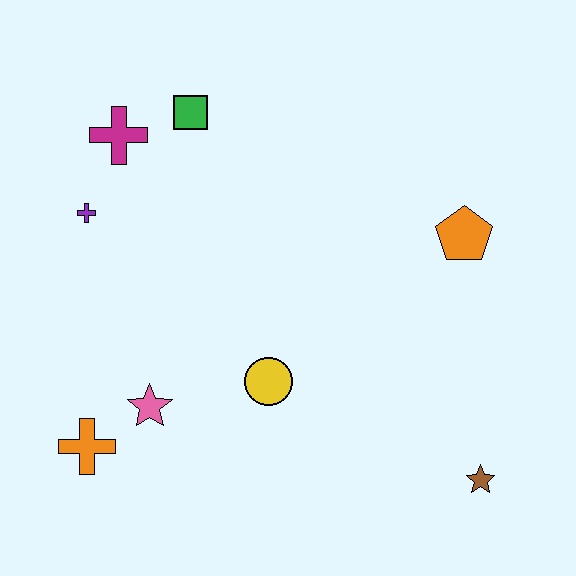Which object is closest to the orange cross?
The pink star is closest to the orange cross.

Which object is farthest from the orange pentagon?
The orange cross is farthest from the orange pentagon.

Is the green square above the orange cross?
Yes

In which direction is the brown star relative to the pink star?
The brown star is to the right of the pink star.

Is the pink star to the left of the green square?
Yes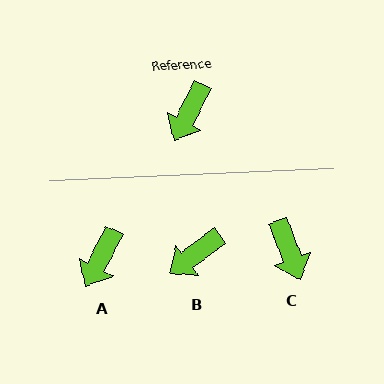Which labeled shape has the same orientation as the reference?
A.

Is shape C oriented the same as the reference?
No, it is off by about 48 degrees.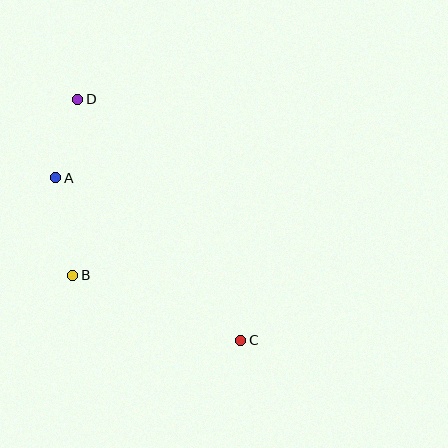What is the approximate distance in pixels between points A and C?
The distance between A and C is approximately 246 pixels.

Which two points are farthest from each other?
Points C and D are farthest from each other.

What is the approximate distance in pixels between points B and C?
The distance between B and C is approximately 180 pixels.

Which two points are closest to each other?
Points A and D are closest to each other.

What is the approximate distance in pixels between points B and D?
The distance between B and D is approximately 176 pixels.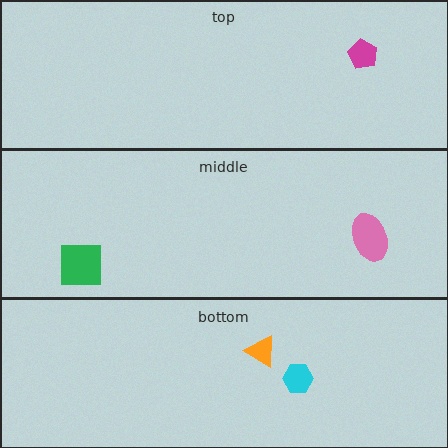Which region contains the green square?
The middle region.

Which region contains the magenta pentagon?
The top region.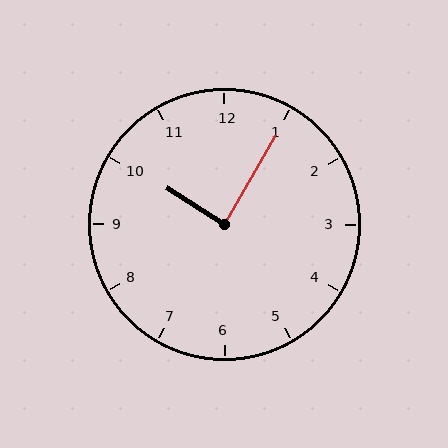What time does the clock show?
10:05.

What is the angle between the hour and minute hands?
Approximately 88 degrees.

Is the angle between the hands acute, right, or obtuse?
It is right.